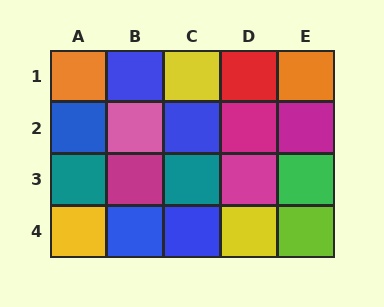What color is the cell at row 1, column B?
Blue.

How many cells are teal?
2 cells are teal.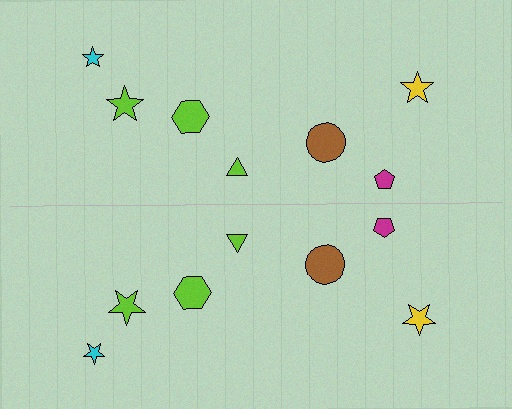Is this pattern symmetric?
Yes, this pattern has bilateral (reflection) symmetry.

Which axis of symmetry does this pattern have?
The pattern has a horizontal axis of symmetry running through the center of the image.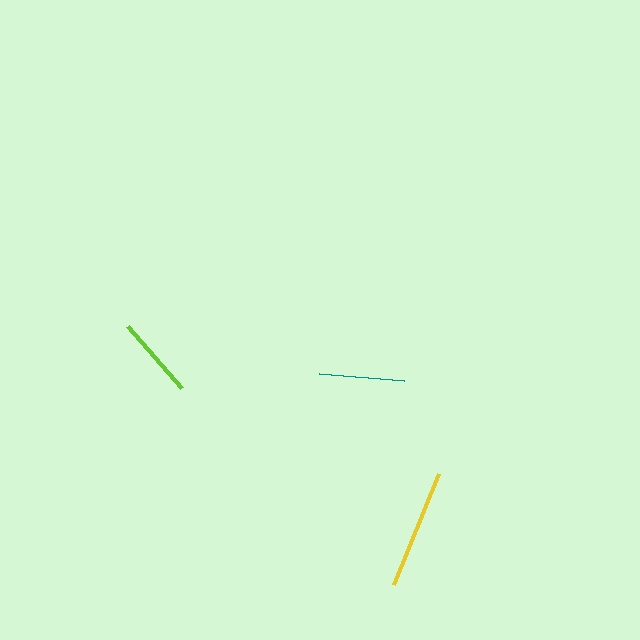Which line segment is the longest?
The yellow line is the longest at approximately 119 pixels.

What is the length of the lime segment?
The lime segment is approximately 82 pixels long.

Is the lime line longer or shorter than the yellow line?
The yellow line is longer than the lime line.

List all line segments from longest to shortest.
From longest to shortest: yellow, teal, lime.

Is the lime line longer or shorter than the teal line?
The teal line is longer than the lime line.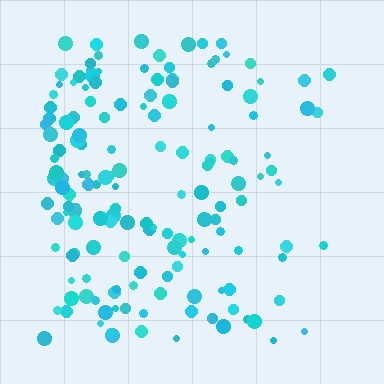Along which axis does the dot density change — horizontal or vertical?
Horizontal.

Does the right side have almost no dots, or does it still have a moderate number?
Still a moderate number, just noticeably fewer than the left.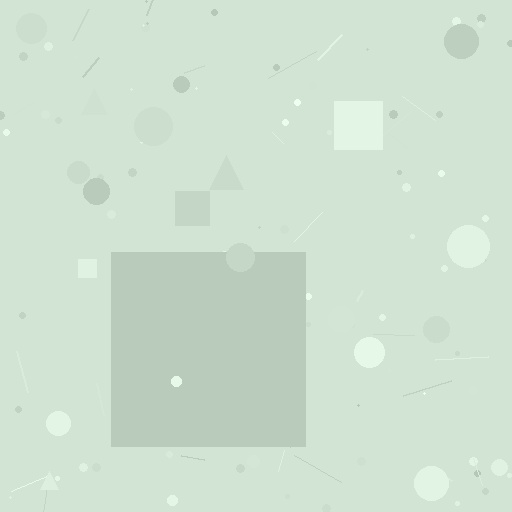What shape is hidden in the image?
A square is hidden in the image.